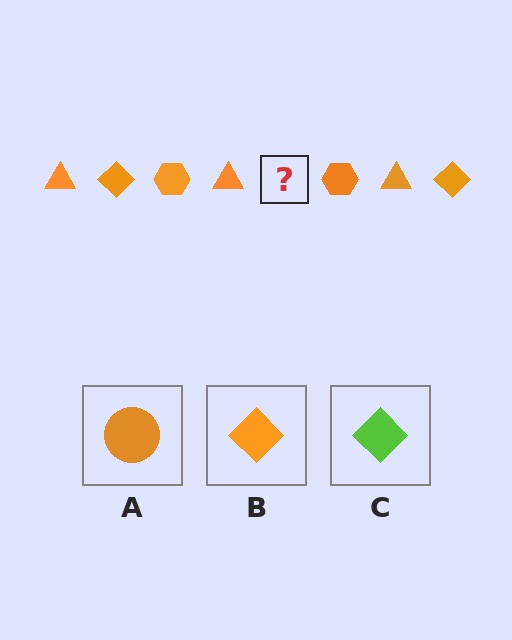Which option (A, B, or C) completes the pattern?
B.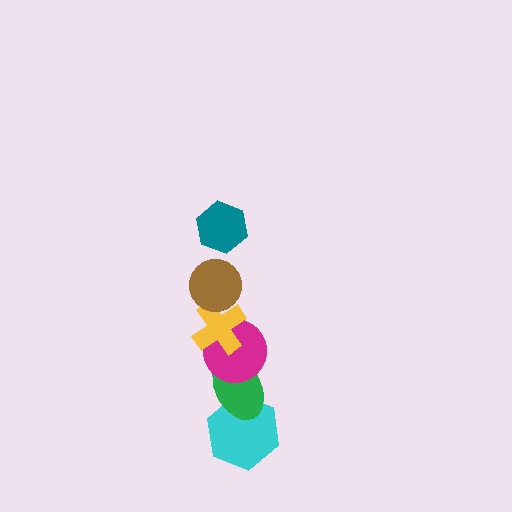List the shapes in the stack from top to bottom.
From top to bottom: the teal hexagon, the brown circle, the yellow cross, the magenta circle, the green ellipse, the cyan hexagon.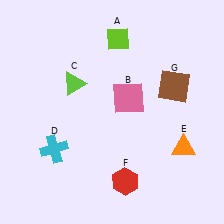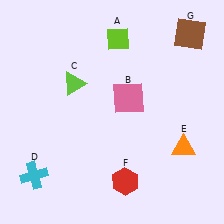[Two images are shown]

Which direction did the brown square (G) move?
The brown square (G) moved up.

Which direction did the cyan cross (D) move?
The cyan cross (D) moved down.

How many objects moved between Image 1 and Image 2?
2 objects moved between the two images.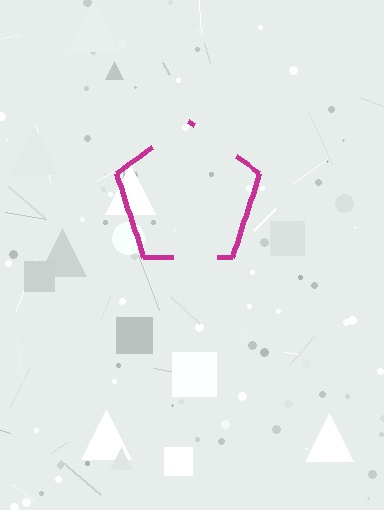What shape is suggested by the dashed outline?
The dashed outline suggests a pentagon.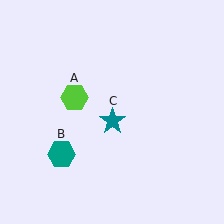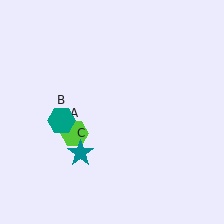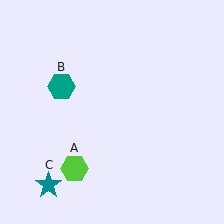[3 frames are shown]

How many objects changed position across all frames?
3 objects changed position: lime hexagon (object A), teal hexagon (object B), teal star (object C).